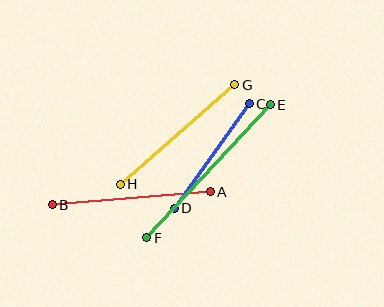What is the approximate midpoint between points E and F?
The midpoint is at approximately (208, 171) pixels.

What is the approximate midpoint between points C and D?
The midpoint is at approximately (212, 156) pixels.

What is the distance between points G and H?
The distance is approximately 152 pixels.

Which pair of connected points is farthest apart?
Points E and F are farthest apart.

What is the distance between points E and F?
The distance is approximately 182 pixels.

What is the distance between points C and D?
The distance is approximately 128 pixels.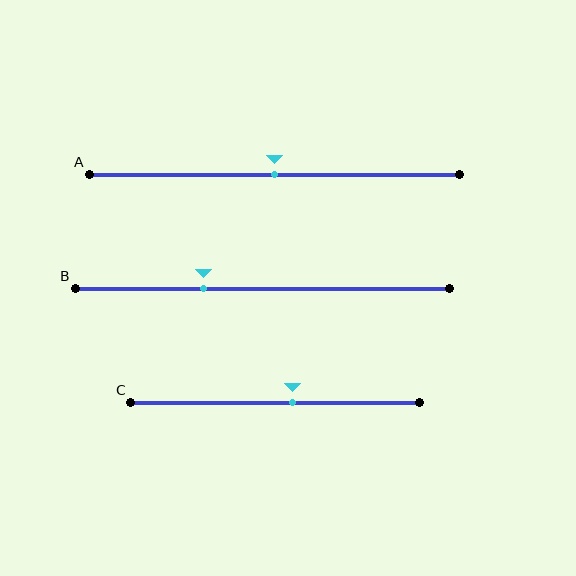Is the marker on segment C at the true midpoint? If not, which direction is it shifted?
No, the marker on segment C is shifted to the right by about 6% of the segment length.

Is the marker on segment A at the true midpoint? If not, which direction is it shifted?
Yes, the marker on segment A is at the true midpoint.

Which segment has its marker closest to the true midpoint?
Segment A has its marker closest to the true midpoint.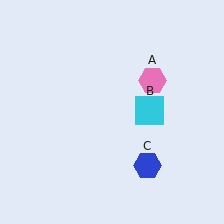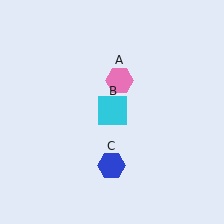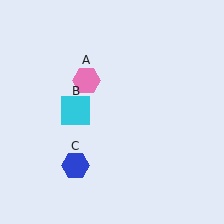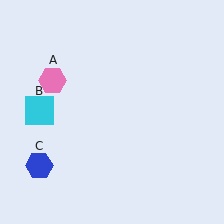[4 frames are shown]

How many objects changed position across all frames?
3 objects changed position: pink hexagon (object A), cyan square (object B), blue hexagon (object C).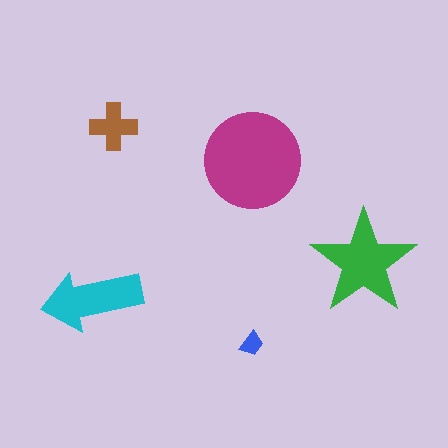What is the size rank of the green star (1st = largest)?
2nd.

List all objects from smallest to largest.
The blue trapezoid, the brown cross, the cyan arrow, the green star, the magenta circle.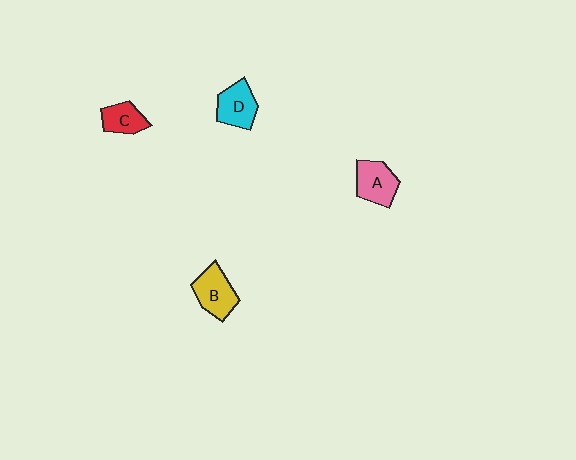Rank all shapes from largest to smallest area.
From largest to smallest: B (yellow), A (pink), D (cyan), C (red).